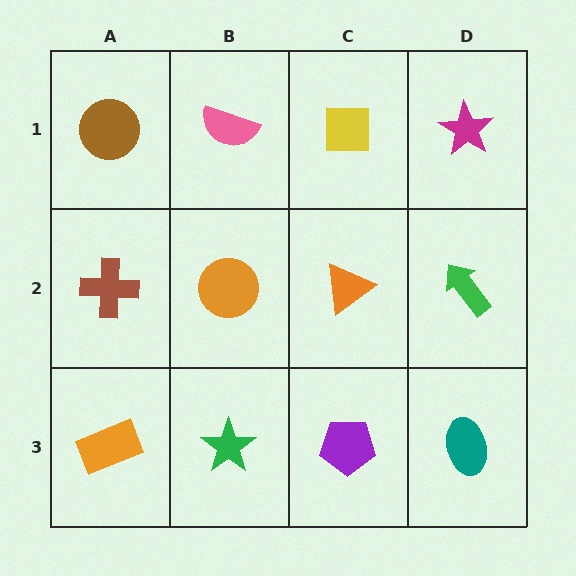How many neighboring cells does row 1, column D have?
2.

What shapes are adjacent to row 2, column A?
A brown circle (row 1, column A), an orange rectangle (row 3, column A), an orange circle (row 2, column B).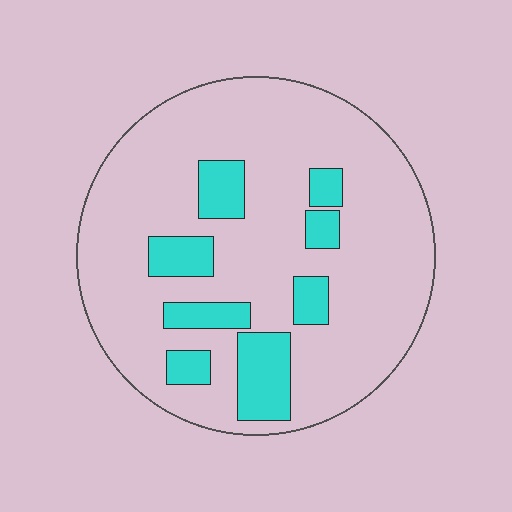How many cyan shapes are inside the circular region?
8.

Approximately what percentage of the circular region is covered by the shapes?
Approximately 20%.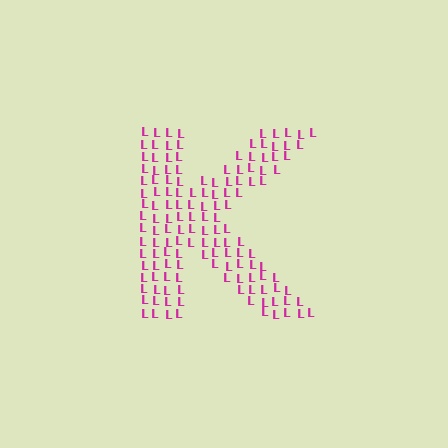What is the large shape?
The large shape is the letter K.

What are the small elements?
The small elements are letter L's.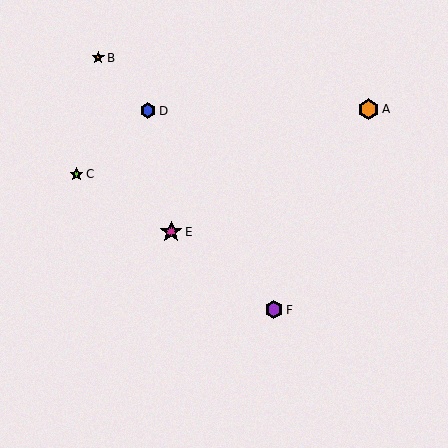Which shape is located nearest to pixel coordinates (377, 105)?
The orange hexagon (labeled A) at (368, 109) is nearest to that location.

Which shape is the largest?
The magenta star (labeled E) is the largest.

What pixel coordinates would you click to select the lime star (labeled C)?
Click at (76, 174) to select the lime star C.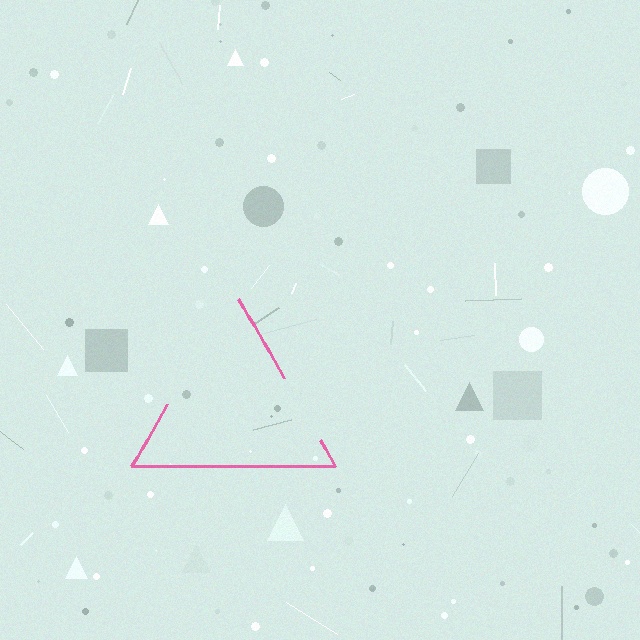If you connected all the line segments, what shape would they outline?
They would outline a triangle.